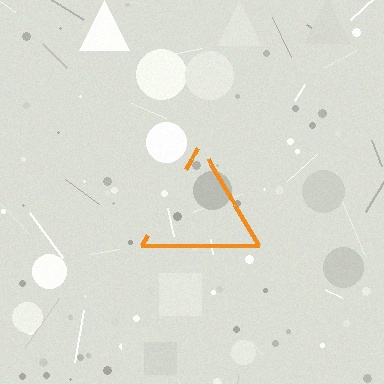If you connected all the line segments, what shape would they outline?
They would outline a triangle.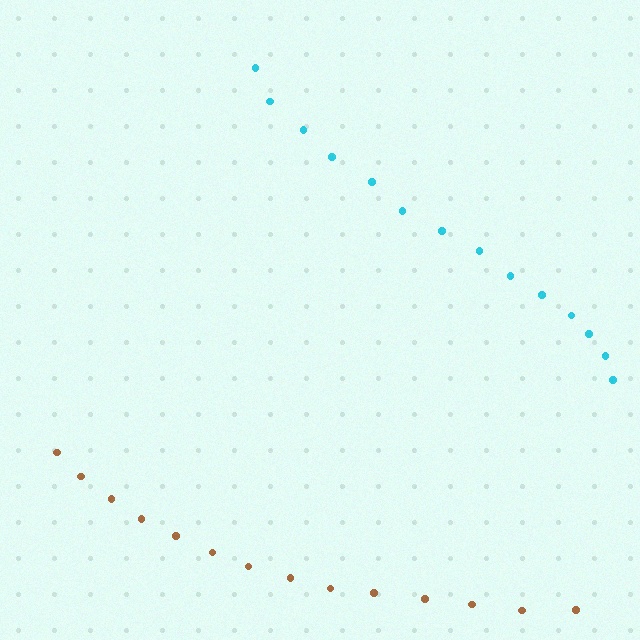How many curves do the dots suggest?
There are 2 distinct paths.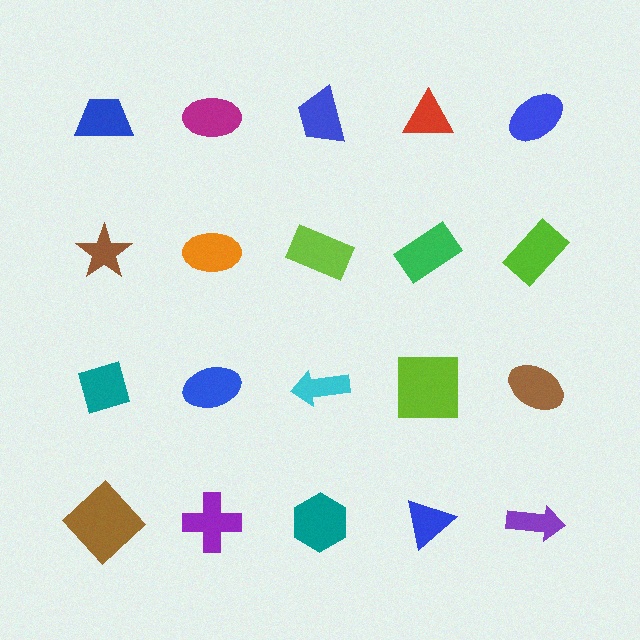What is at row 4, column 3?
A teal hexagon.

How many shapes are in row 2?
5 shapes.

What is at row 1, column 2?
A magenta ellipse.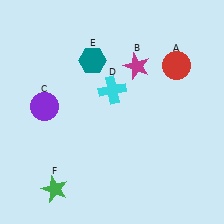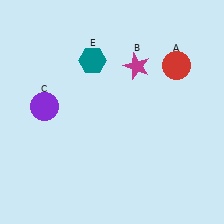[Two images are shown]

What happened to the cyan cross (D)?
The cyan cross (D) was removed in Image 2. It was in the top-right area of Image 1.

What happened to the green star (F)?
The green star (F) was removed in Image 2. It was in the bottom-left area of Image 1.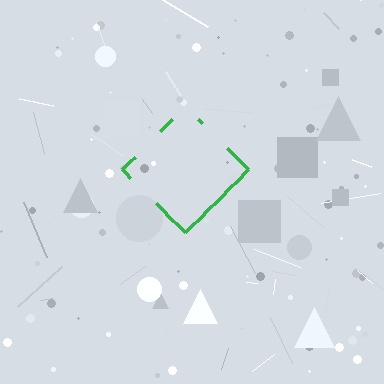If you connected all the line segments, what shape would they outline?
They would outline a diamond.